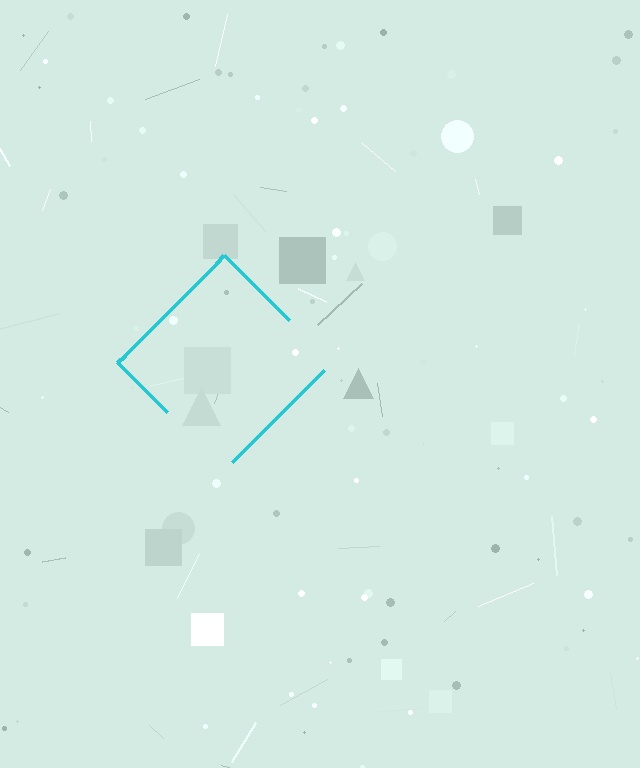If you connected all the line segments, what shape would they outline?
They would outline a diamond.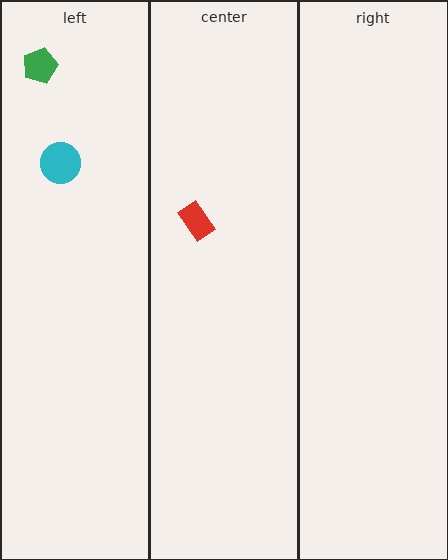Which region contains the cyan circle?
The left region.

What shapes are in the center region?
The red rectangle.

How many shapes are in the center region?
1.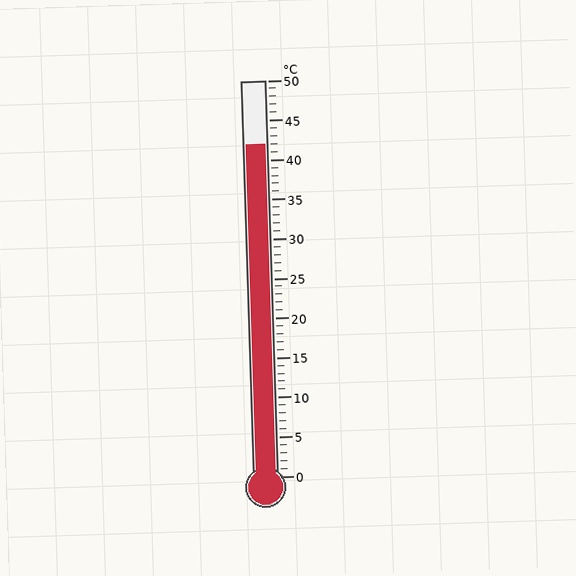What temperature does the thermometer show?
The thermometer shows approximately 42°C.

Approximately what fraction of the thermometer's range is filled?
The thermometer is filled to approximately 85% of its range.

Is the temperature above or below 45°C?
The temperature is below 45°C.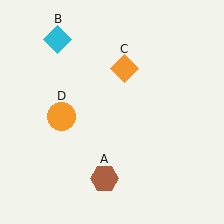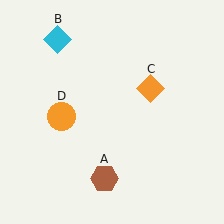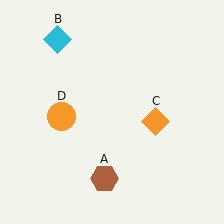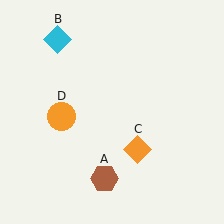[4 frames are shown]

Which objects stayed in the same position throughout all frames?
Brown hexagon (object A) and cyan diamond (object B) and orange circle (object D) remained stationary.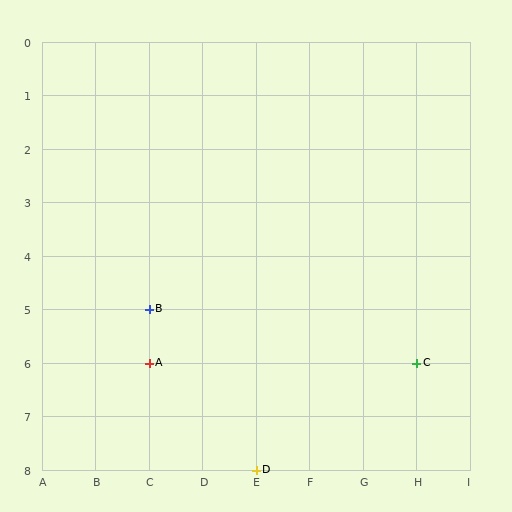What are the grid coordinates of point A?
Point A is at grid coordinates (C, 6).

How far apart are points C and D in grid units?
Points C and D are 3 columns and 2 rows apart (about 3.6 grid units diagonally).